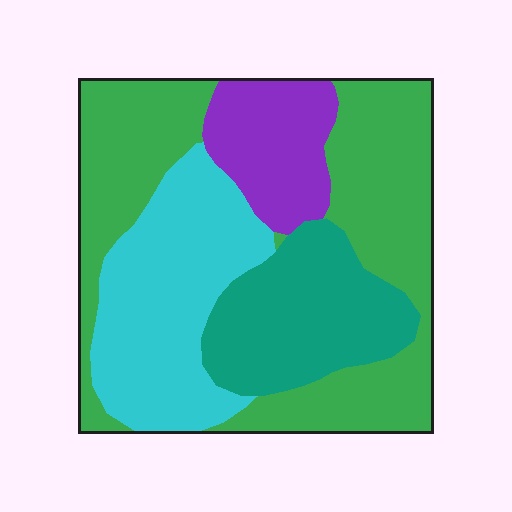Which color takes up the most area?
Green, at roughly 40%.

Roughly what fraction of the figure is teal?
Teal covers 19% of the figure.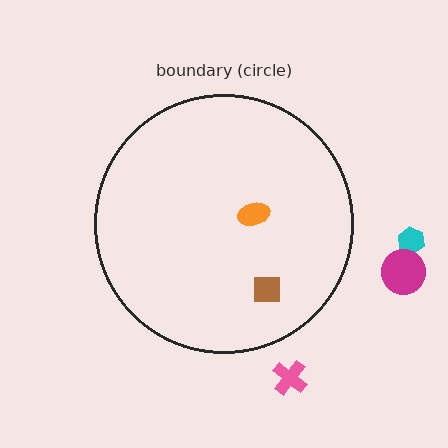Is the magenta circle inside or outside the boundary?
Outside.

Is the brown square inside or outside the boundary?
Inside.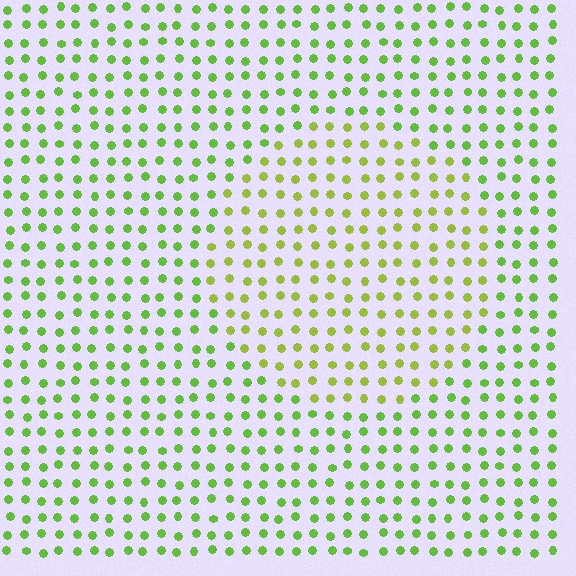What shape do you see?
I see a circle.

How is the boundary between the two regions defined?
The boundary is defined purely by a slight shift in hue (about 25 degrees). Spacing, size, and orientation are identical on both sides.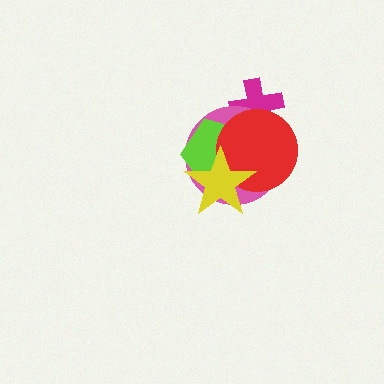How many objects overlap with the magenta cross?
2 objects overlap with the magenta cross.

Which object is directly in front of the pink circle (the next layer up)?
The lime pentagon is directly in front of the pink circle.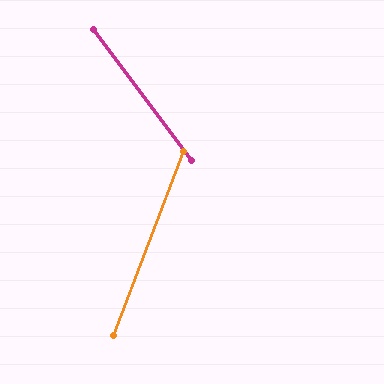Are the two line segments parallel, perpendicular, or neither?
Neither parallel nor perpendicular — they differ by about 57°.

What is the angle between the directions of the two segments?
Approximately 57 degrees.